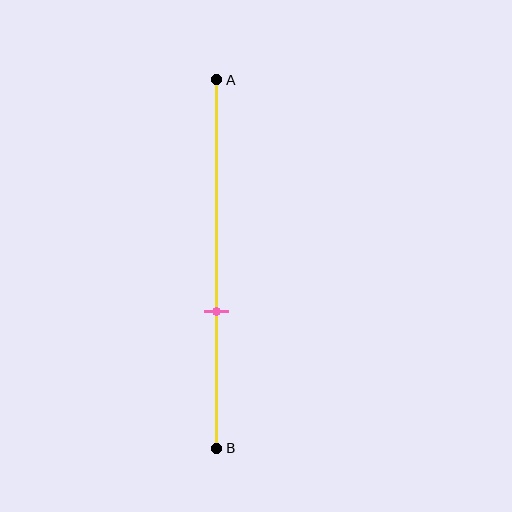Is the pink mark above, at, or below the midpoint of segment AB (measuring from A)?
The pink mark is below the midpoint of segment AB.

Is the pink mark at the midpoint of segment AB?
No, the mark is at about 65% from A, not at the 50% midpoint.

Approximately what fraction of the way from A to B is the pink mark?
The pink mark is approximately 65% of the way from A to B.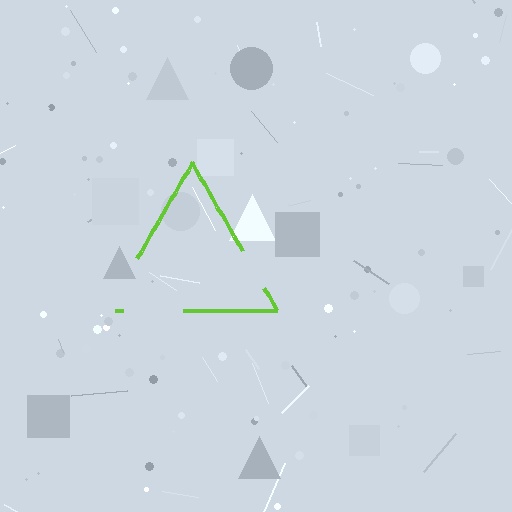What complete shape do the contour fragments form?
The contour fragments form a triangle.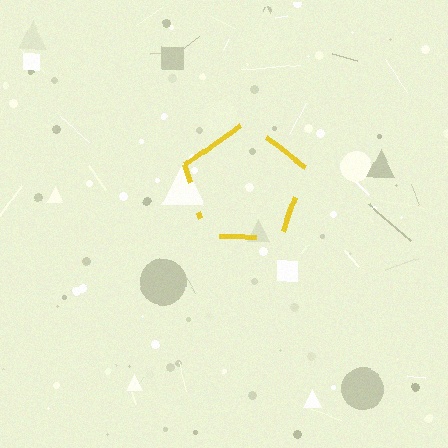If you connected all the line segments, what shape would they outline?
They would outline a pentagon.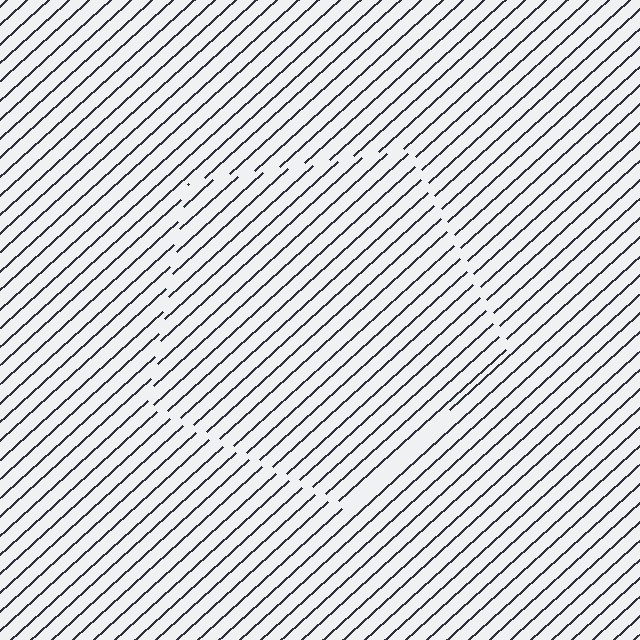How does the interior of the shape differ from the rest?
The interior of the shape contains the same grating, shifted by half a period — the contour is defined by the phase discontinuity where line-ends from the inner and outer gratings abut.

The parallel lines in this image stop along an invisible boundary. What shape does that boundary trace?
An illusory pentagon. The interior of the shape contains the same grating, shifted by half a period — the contour is defined by the phase discontinuity where line-ends from the inner and outer gratings abut.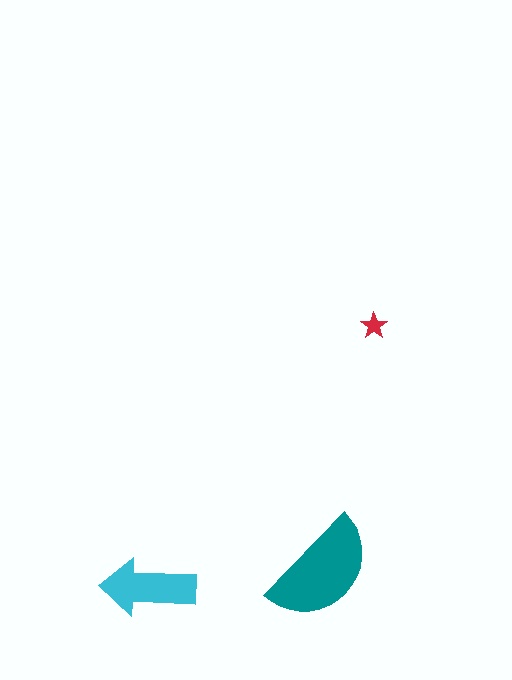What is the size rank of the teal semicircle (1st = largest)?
1st.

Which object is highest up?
The red star is topmost.